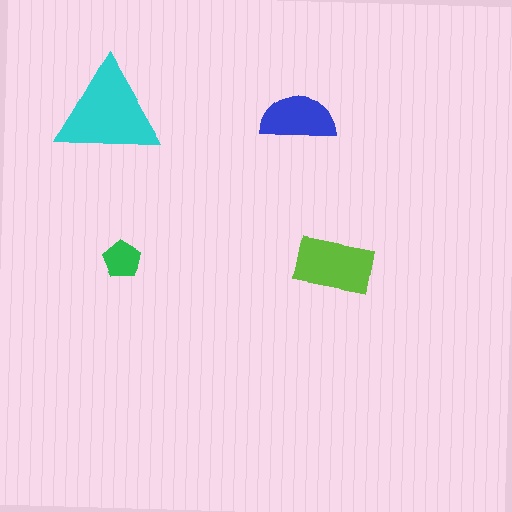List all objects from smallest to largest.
The green pentagon, the blue semicircle, the lime rectangle, the cyan triangle.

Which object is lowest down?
The green pentagon is bottommost.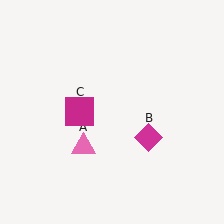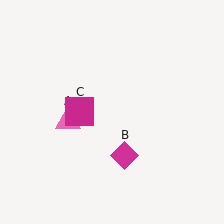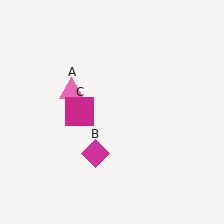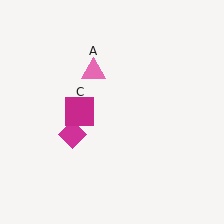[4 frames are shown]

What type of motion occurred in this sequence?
The pink triangle (object A), magenta diamond (object B) rotated clockwise around the center of the scene.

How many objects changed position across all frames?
2 objects changed position: pink triangle (object A), magenta diamond (object B).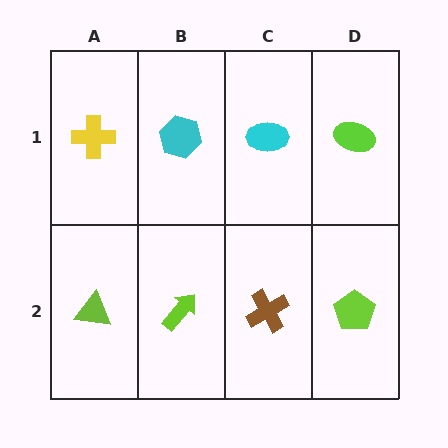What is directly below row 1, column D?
A lime pentagon.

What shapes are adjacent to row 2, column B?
A cyan hexagon (row 1, column B), a lime triangle (row 2, column A), a brown cross (row 2, column C).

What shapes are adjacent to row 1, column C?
A brown cross (row 2, column C), a cyan hexagon (row 1, column B), a lime ellipse (row 1, column D).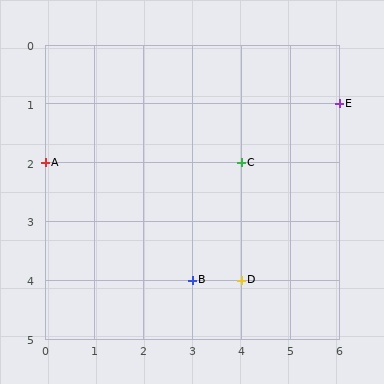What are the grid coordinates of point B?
Point B is at grid coordinates (3, 4).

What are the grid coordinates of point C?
Point C is at grid coordinates (4, 2).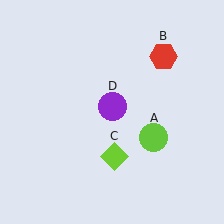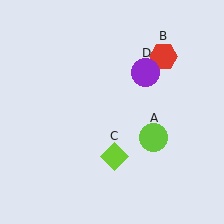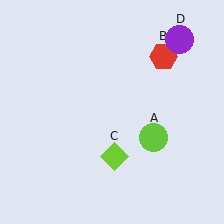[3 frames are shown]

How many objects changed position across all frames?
1 object changed position: purple circle (object D).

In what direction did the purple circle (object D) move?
The purple circle (object D) moved up and to the right.